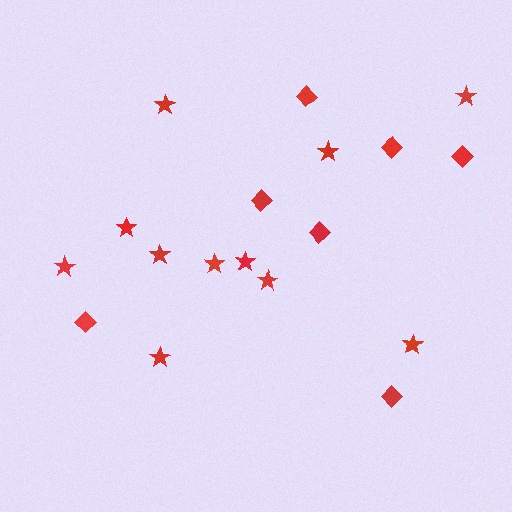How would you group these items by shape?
There are 2 groups: one group of diamonds (7) and one group of stars (11).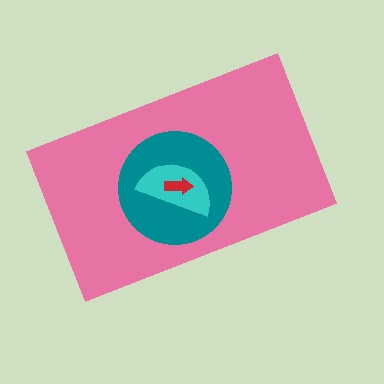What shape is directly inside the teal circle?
The cyan semicircle.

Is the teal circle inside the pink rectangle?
Yes.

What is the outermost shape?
The pink rectangle.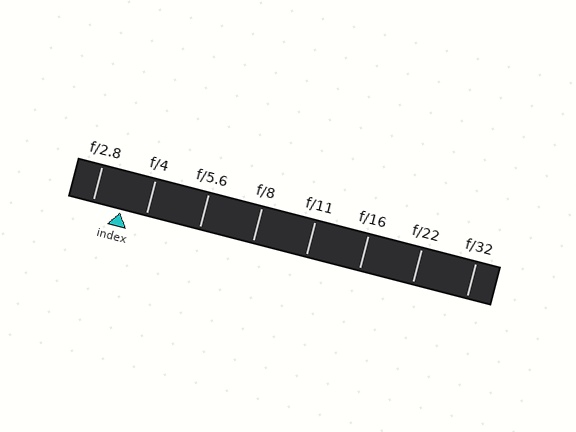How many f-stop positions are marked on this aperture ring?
There are 8 f-stop positions marked.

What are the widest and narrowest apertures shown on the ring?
The widest aperture shown is f/2.8 and the narrowest is f/32.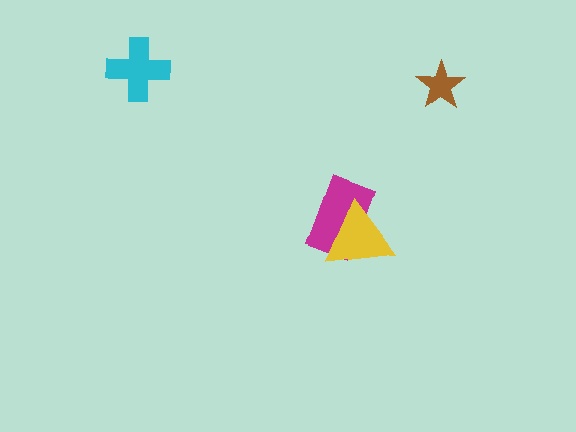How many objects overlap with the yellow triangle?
1 object overlaps with the yellow triangle.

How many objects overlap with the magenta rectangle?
1 object overlaps with the magenta rectangle.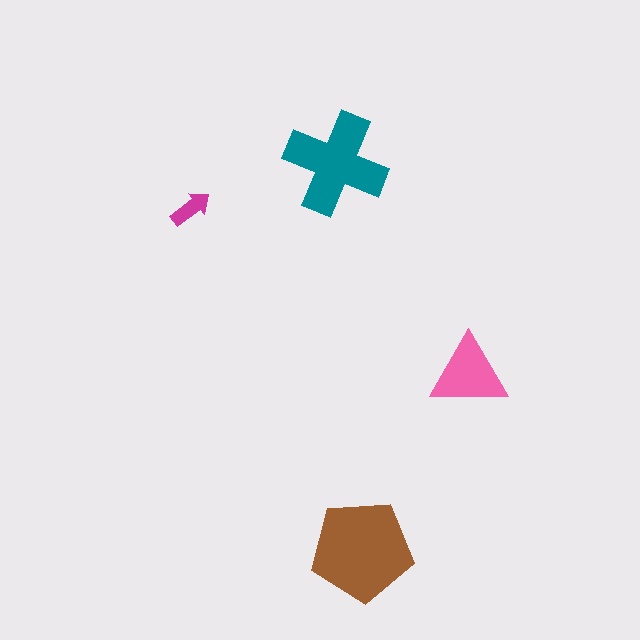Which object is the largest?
The brown pentagon.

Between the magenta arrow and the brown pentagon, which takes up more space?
The brown pentagon.